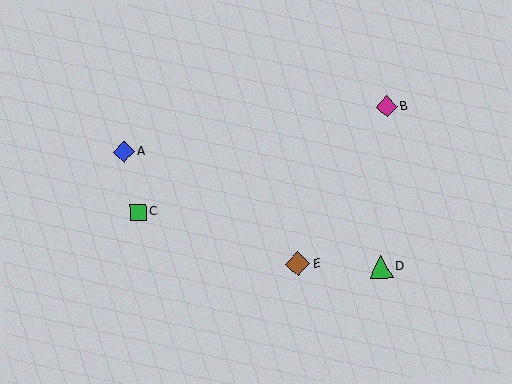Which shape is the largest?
The brown diamond (labeled E) is the largest.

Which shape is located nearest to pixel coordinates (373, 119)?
The magenta diamond (labeled B) at (387, 107) is nearest to that location.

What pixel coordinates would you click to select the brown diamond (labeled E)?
Click at (298, 264) to select the brown diamond E.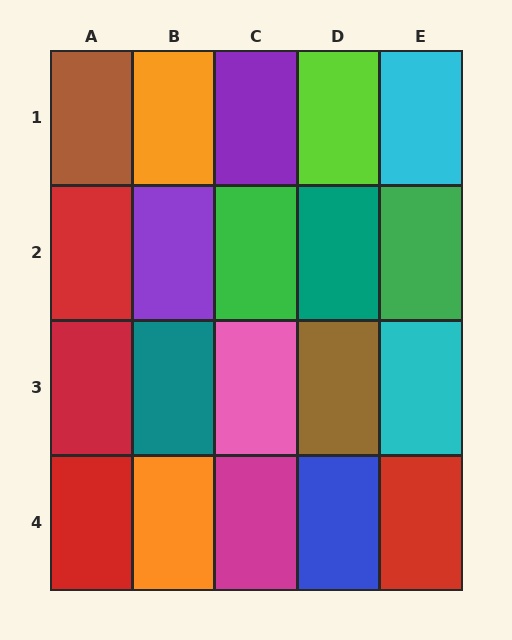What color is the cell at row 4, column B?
Orange.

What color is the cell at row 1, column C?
Purple.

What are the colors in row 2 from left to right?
Red, purple, green, teal, green.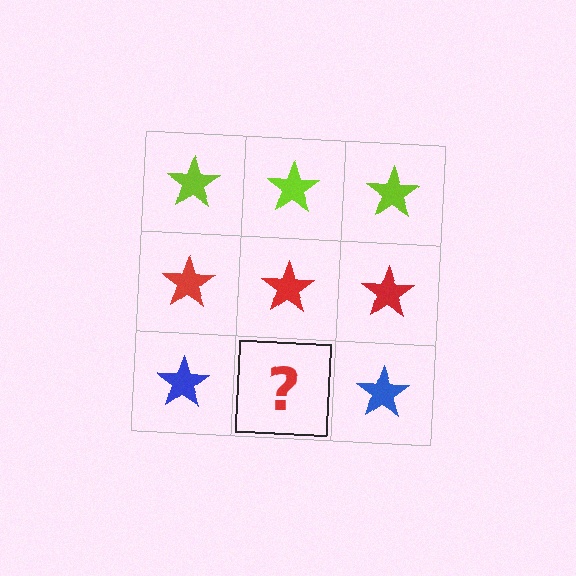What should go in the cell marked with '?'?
The missing cell should contain a blue star.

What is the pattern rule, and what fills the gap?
The rule is that each row has a consistent color. The gap should be filled with a blue star.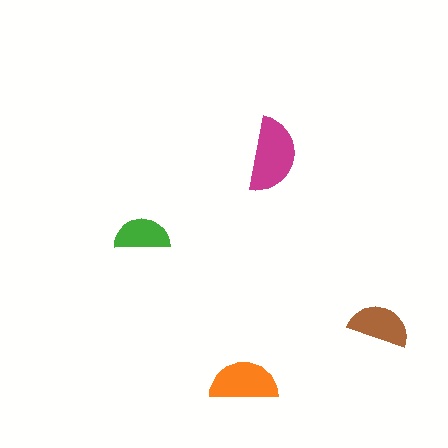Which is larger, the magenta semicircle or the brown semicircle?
The magenta one.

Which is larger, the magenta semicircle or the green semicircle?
The magenta one.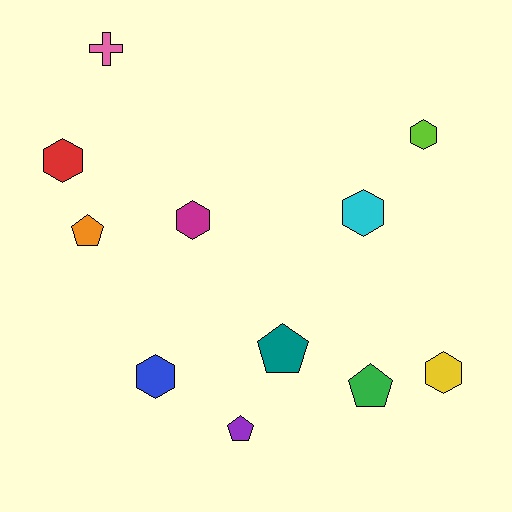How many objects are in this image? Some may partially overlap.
There are 11 objects.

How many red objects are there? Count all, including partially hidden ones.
There is 1 red object.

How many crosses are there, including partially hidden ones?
There is 1 cross.